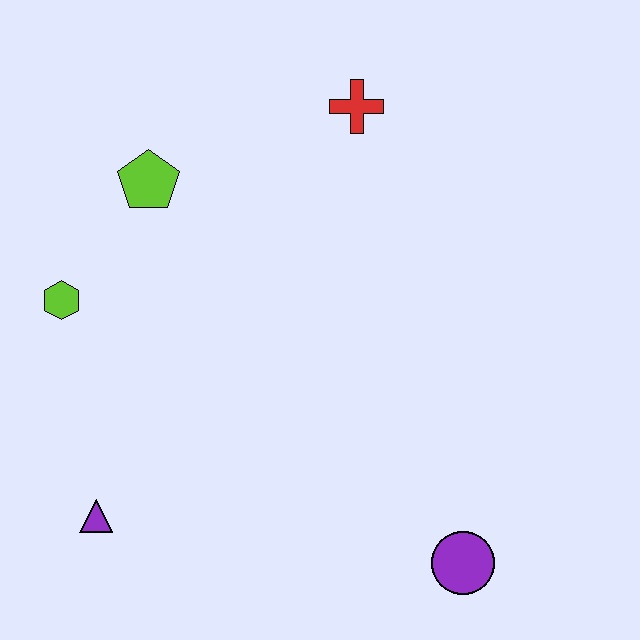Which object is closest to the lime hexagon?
The lime pentagon is closest to the lime hexagon.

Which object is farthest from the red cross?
The purple triangle is farthest from the red cross.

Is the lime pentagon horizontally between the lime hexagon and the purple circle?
Yes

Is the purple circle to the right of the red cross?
Yes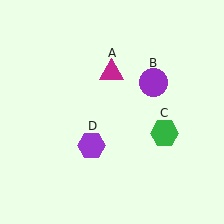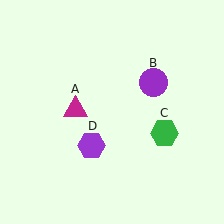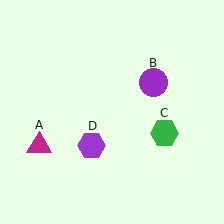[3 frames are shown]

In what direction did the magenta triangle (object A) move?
The magenta triangle (object A) moved down and to the left.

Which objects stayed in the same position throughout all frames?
Purple circle (object B) and green hexagon (object C) and purple hexagon (object D) remained stationary.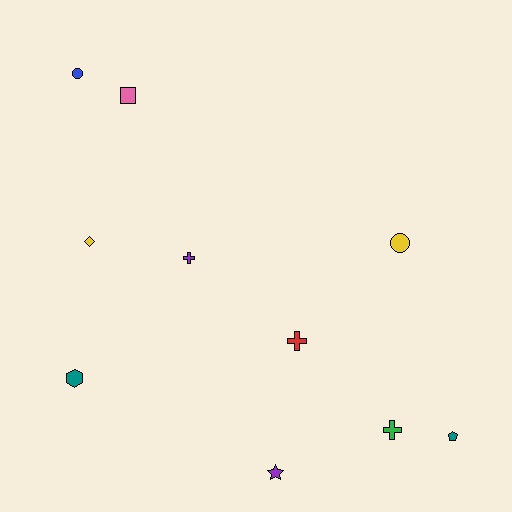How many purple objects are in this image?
There are 2 purple objects.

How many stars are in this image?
There is 1 star.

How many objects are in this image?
There are 10 objects.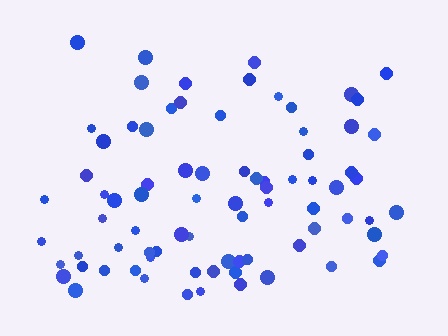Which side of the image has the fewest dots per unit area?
The top.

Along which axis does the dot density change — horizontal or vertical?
Vertical.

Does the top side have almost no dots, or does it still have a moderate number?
Still a moderate number, just noticeably fewer than the bottom.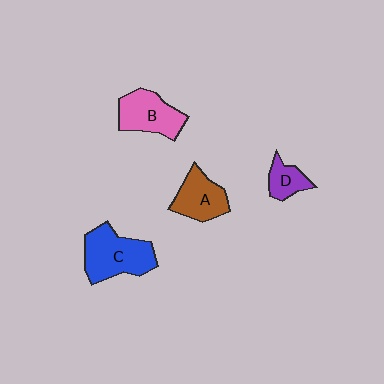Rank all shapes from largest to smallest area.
From largest to smallest: C (blue), B (pink), A (brown), D (purple).